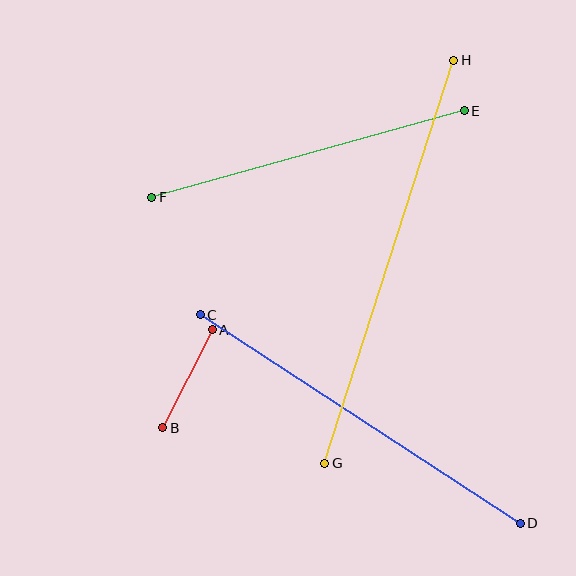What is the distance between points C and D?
The distance is approximately 382 pixels.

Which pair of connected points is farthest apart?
Points G and H are farthest apart.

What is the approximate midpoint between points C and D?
The midpoint is at approximately (360, 419) pixels.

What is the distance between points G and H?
The distance is approximately 423 pixels.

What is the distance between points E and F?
The distance is approximately 324 pixels.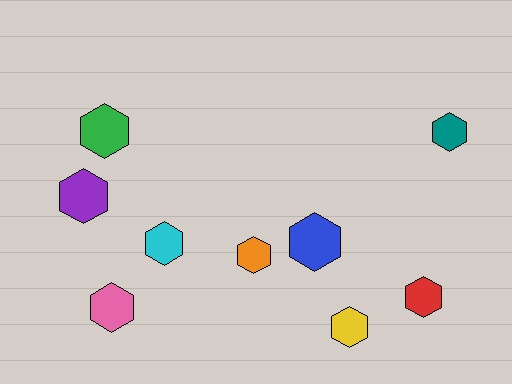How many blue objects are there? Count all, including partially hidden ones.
There is 1 blue object.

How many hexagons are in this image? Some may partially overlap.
There are 9 hexagons.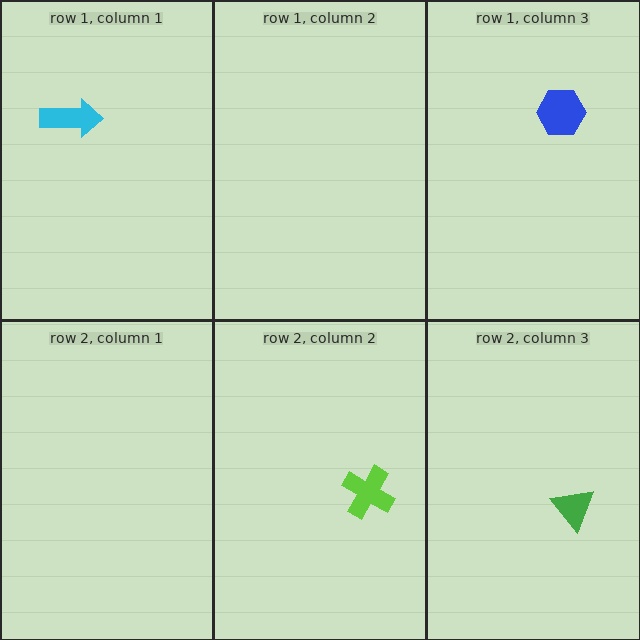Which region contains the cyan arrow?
The row 1, column 1 region.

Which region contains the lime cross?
The row 2, column 2 region.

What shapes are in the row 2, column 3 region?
The green triangle.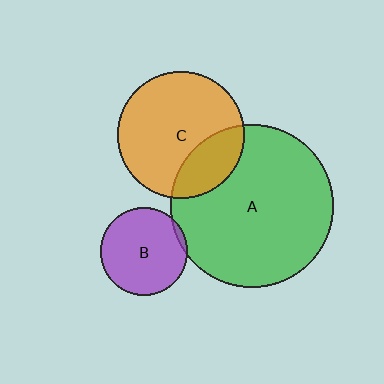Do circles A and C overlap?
Yes.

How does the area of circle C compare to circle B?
Approximately 2.1 times.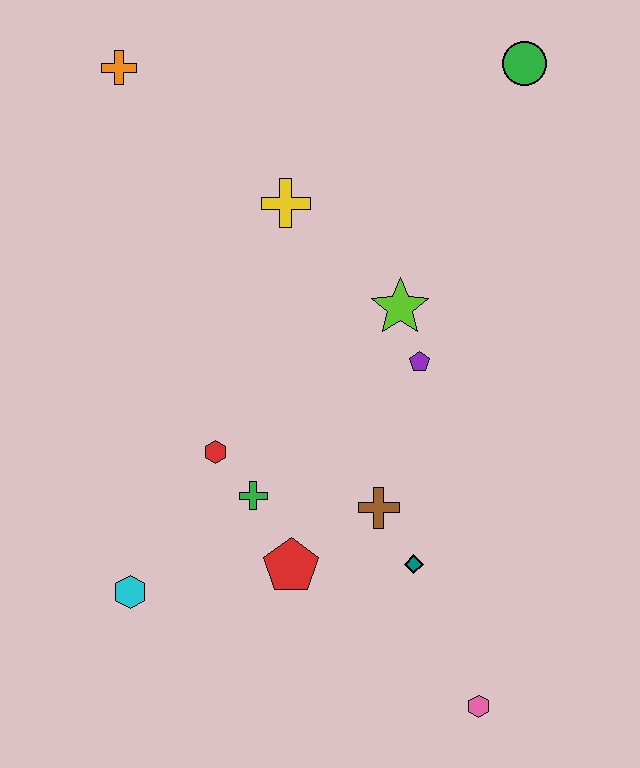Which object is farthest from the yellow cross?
The pink hexagon is farthest from the yellow cross.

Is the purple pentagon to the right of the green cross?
Yes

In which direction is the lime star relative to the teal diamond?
The lime star is above the teal diamond.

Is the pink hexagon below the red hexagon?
Yes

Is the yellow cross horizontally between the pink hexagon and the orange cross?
Yes